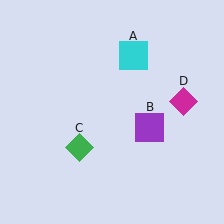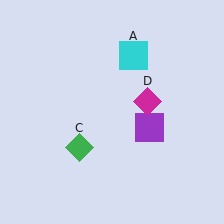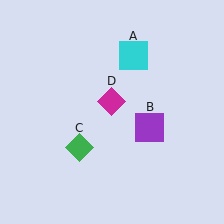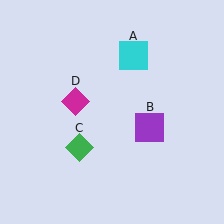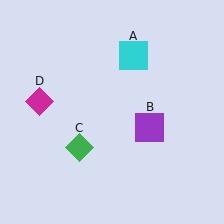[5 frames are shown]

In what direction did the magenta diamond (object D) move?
The magenta diamond (object D) moved left.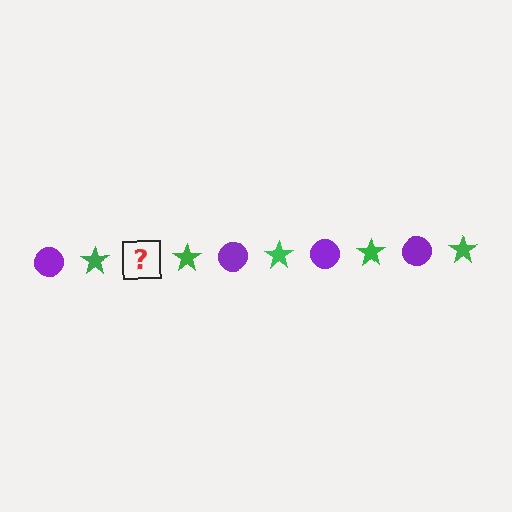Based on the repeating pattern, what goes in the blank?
The blank should be a purple circle.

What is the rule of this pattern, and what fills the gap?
The rule is that the pattern alternates between purple circle and green star. The gap should be filled with a purple circle.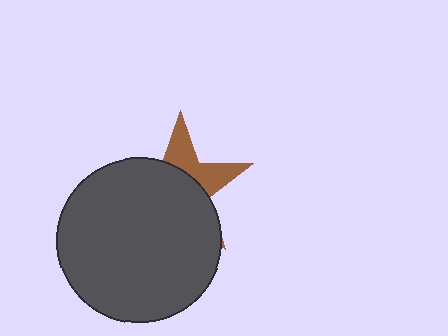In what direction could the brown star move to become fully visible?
The brown star could move up. That would shift it out from behind the dark gray circle entirely.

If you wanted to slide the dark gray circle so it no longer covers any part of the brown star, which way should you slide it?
Slide it down — that is the most direct way to separate the two shapes.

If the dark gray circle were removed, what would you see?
You would see the complete brown star.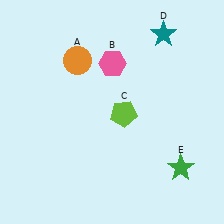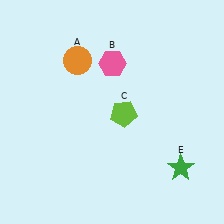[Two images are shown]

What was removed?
The teal star (D) was removed in Image 2.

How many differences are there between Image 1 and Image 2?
There is 1 difference between the two images.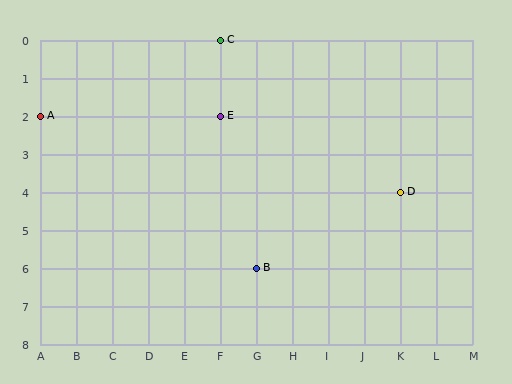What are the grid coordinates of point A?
Point A is at grid coordinates (A, 2).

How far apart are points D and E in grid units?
Points D and E are 5 columns and 2 rows apart (about 5.4 grid units diagonally).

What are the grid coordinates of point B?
Point B is at grid coordinates (G, 6).